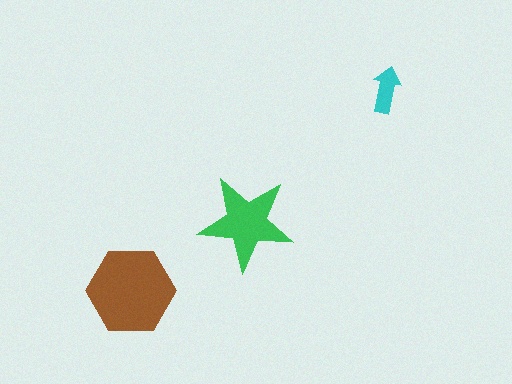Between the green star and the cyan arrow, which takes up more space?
The green star.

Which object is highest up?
The cyan arrow is topmost.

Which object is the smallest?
The cyan arrow.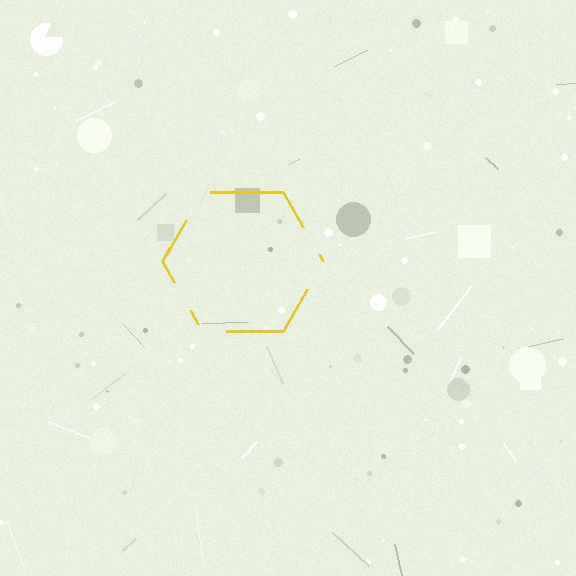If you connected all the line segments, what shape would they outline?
They would outline a hexagon.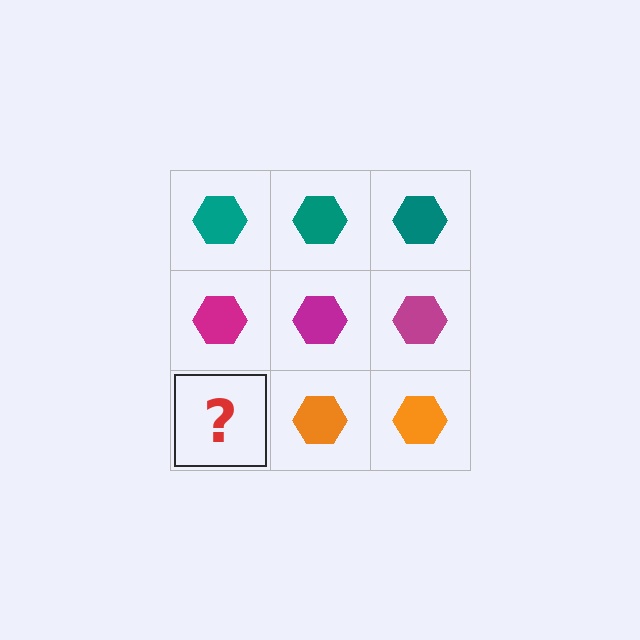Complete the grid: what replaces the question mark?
The question mark should be replaced with an orange hexagon.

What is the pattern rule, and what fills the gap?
The rule is that each row has a consistent color. The gap should be filled with an orange hexagon.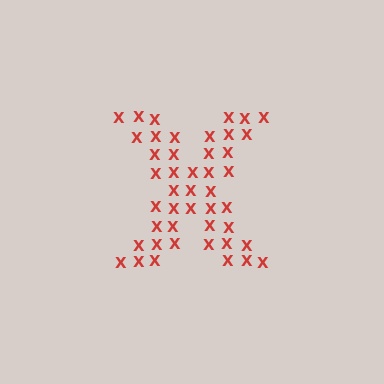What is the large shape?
The large shape is the letter X.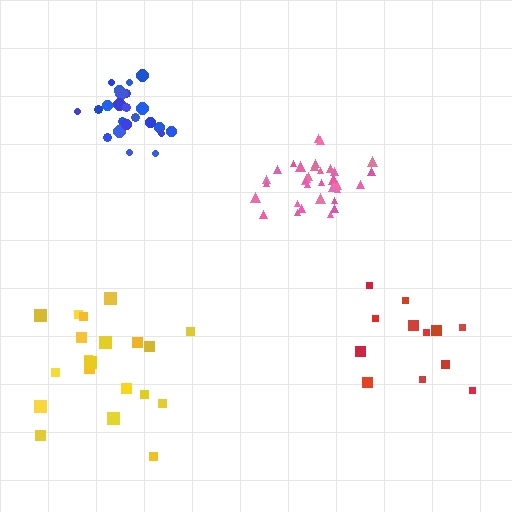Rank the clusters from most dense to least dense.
pink, blue, yellow, red.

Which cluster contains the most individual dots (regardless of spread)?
Pink (35).